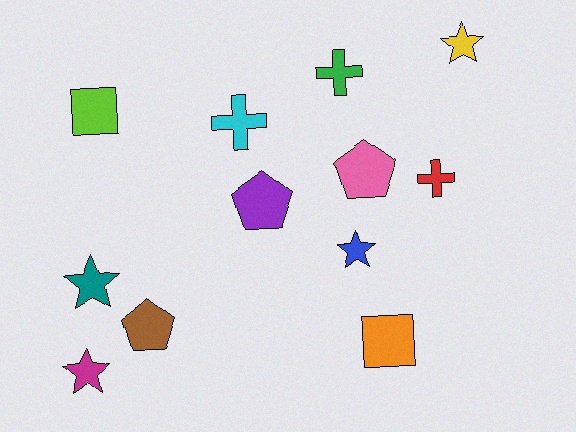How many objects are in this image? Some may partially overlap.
There are 12 objects.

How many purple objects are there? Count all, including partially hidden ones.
There is 1 purple object.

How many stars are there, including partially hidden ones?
There are 4 stars.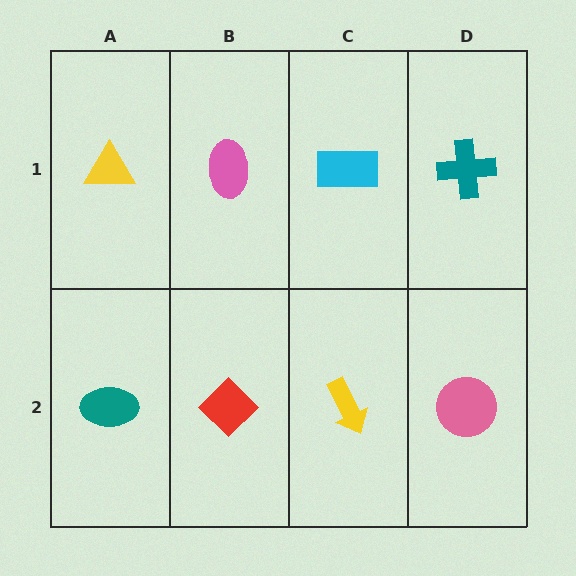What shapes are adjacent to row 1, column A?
A teal ellipse (row 2, column A), a pink ellipse (row 1, column B).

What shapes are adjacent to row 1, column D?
A pink circle (row 2, column D), a cyan rectangle (row 1, column C).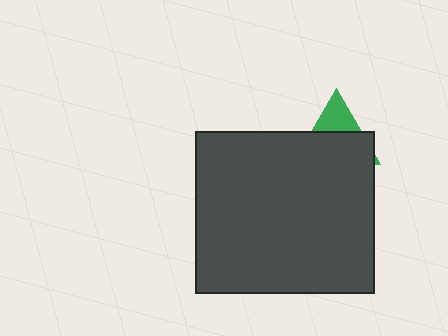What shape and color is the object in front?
The object in front is a dark gray rectangle.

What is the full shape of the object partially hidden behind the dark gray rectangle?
The partially hidden object is a green triangle.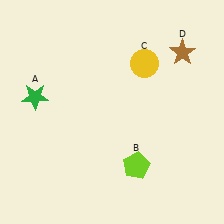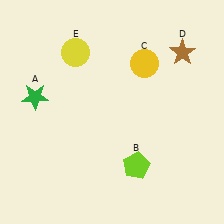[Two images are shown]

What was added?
A yellow circle (E) was added in Image 2.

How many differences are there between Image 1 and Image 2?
There is 1 difference between the two images.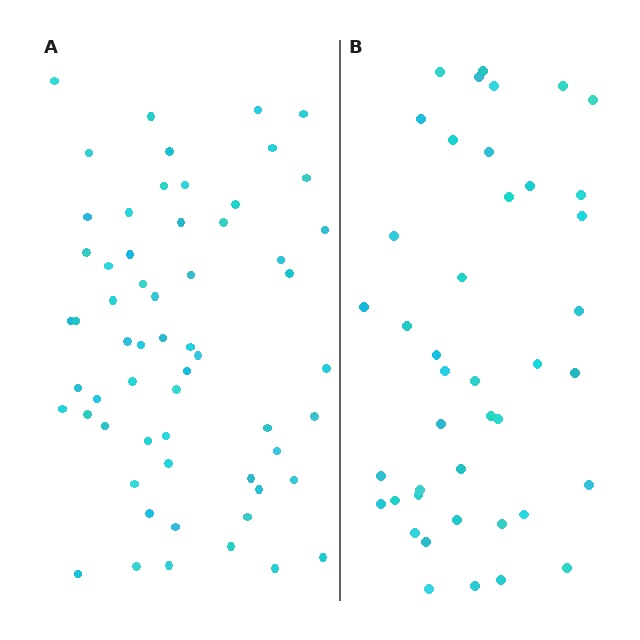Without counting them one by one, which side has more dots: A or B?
Region A (the left region) has more dots.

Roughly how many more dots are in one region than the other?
Region A has approximately 20 more dots than region B.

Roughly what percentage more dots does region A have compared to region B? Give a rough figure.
About 45% more.